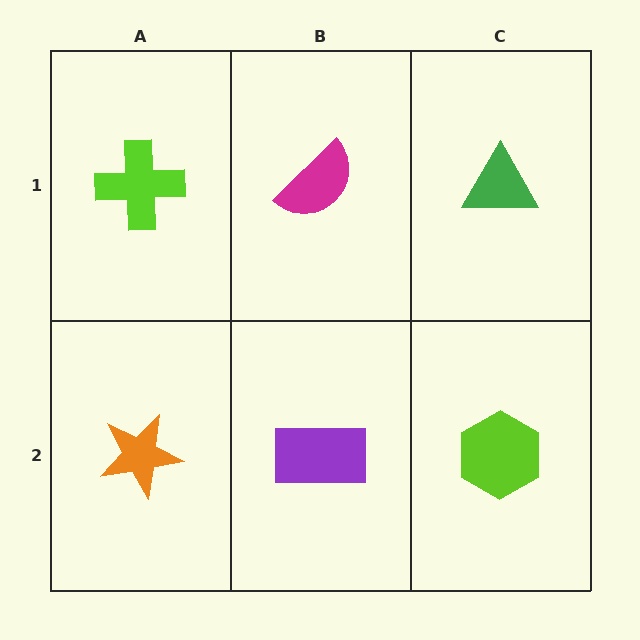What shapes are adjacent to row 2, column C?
A green triangle (row 1, column C), a purple rectangle (row 2, column B).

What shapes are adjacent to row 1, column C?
A lime hexagon (row 2, column C), a magenta semicircle (row 1, column B).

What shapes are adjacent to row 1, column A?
An orange star (row 2, column A), a magenta semicircle (row 1, column B).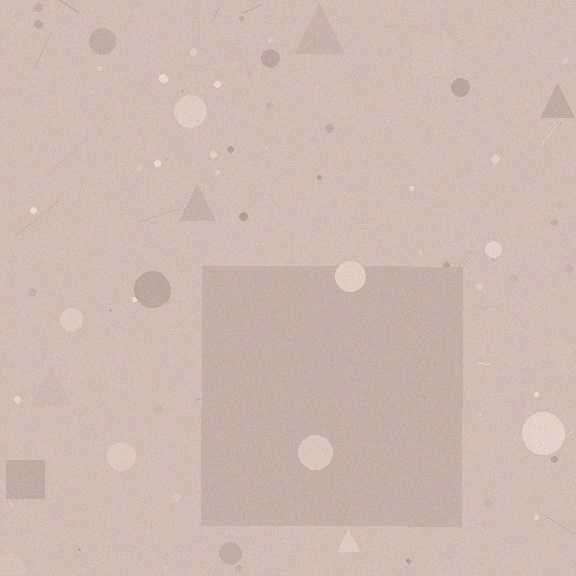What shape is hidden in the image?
A square is hidden in the image.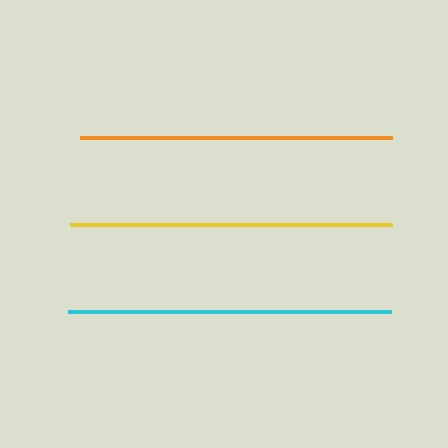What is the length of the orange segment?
The orange segment is approximately 312 pixels long.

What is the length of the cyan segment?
The cyan segment is approximately 323 pixels long.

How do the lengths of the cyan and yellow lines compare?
The cyan and yellow lines are approximately the same length.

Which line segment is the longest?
The cyan line is the longest at approximately 323 pixels.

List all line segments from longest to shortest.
From longest to shortest: cyan, yellow, orange.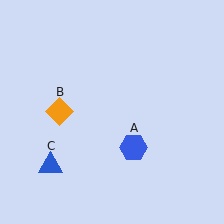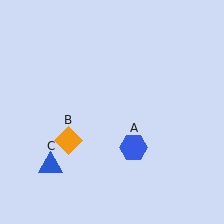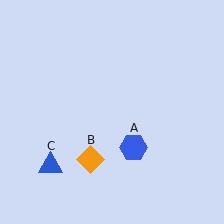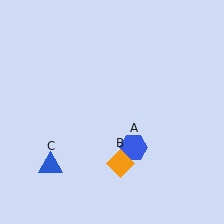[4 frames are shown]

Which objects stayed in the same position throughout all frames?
Blue hexagon (object A) and blue triangle (object C) remained stationary.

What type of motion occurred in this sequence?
The orange diamond (object B) rotated counterclockwise around the center of the scene.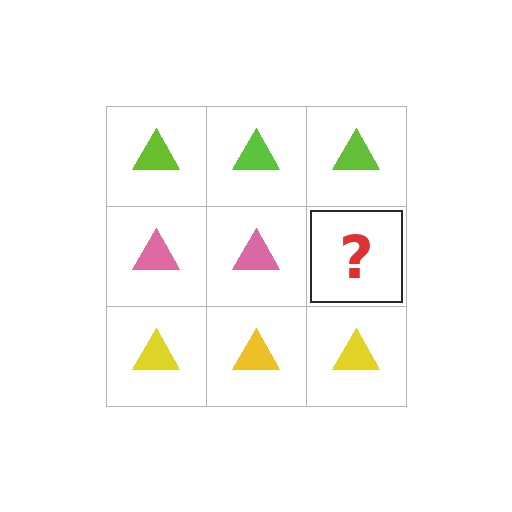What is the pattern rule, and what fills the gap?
The rule is that each row has a consistent color. The gap should be filled with a pink triangle.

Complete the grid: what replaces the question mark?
The question mark should be replaced with a pink triangle.